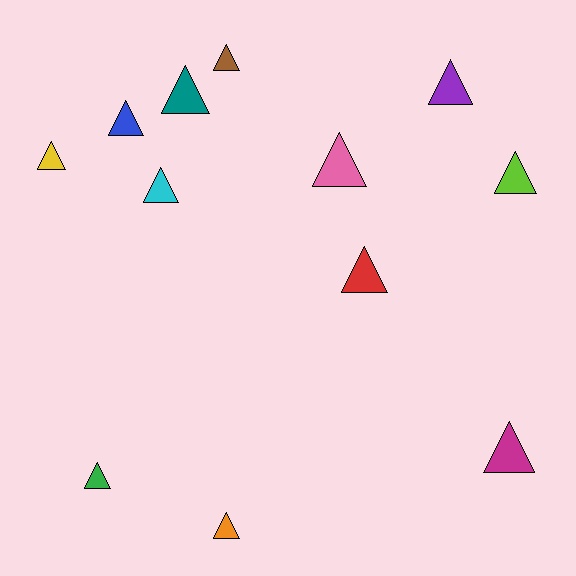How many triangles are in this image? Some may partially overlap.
There are 12 triangles.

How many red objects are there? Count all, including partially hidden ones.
There is 1 red object.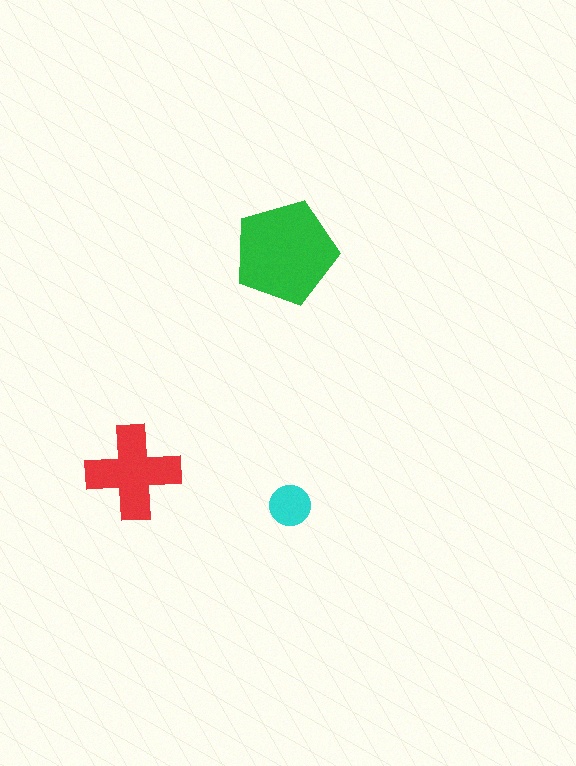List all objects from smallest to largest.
The cyan circle, the red cross, the green pentagon.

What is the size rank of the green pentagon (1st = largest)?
1st.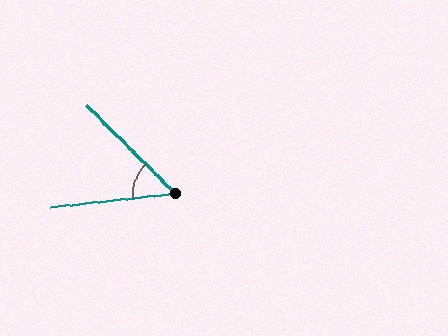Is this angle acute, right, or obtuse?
It is acute.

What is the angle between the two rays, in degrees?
Approximately 51 degrees.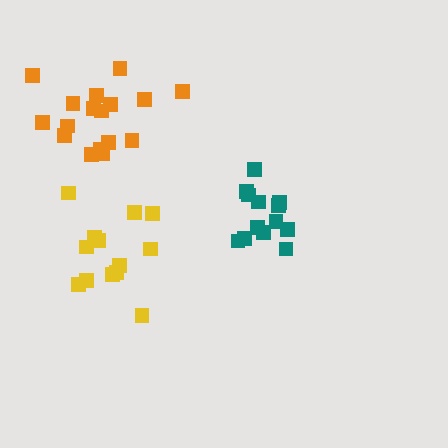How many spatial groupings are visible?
There are 3 spatial groupings.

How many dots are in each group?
Group 1: 13 dots, Group 2: 13 dots, Group 3: 17 dots (43 total).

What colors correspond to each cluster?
The clusters are colored: yellow, teal, orange.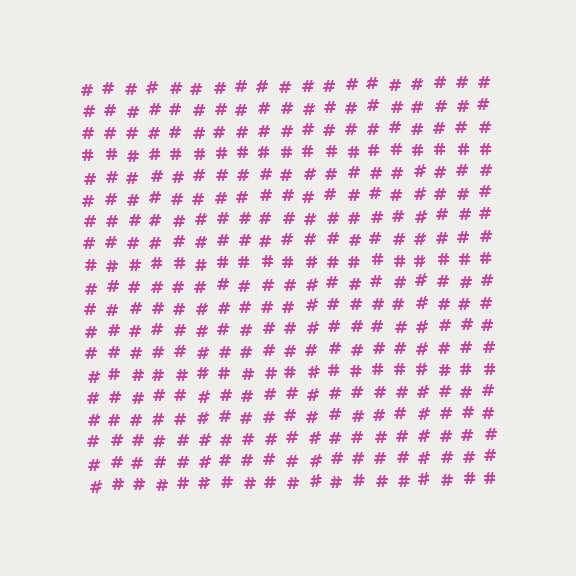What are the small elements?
The small elements are hash symbols.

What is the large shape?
The large shape is a square.